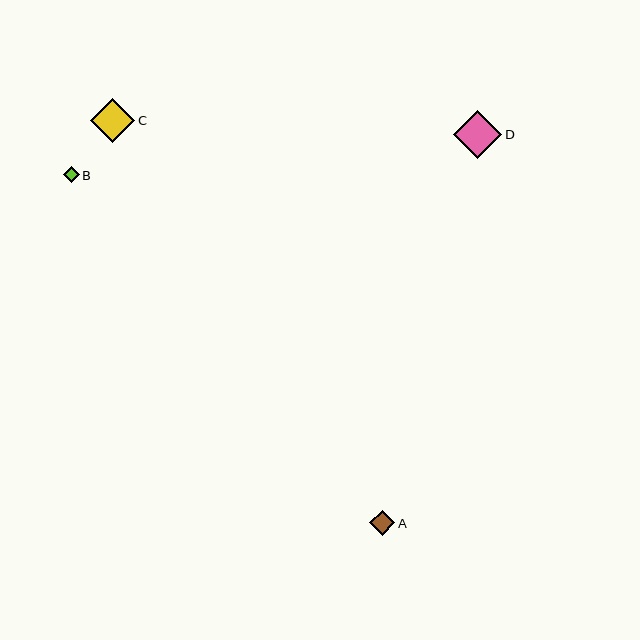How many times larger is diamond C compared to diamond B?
Diamond C is approximately 2.7 times the size of diamond B.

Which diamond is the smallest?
Diamond B is the smallest with a size of approximately 16 pixels.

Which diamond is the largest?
Diamond D is the largest with a size of approximately 48 pixels.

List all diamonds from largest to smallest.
From largest to smallest: D, C, A, B.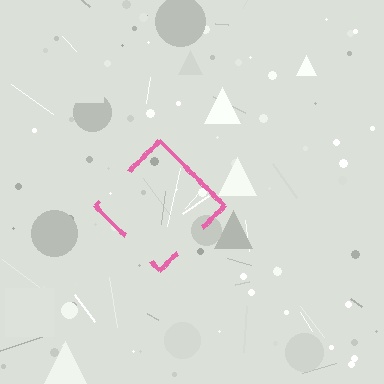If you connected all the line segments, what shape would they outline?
They would outline a diamond.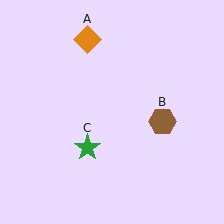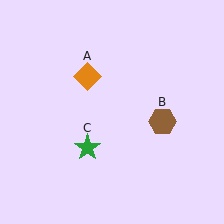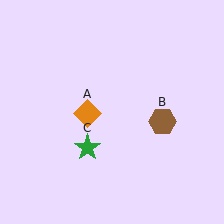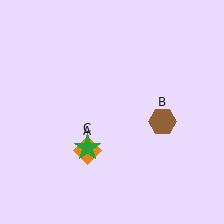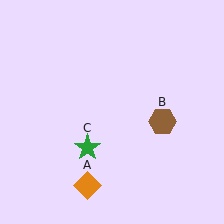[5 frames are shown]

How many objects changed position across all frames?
1 object changed position: orange diamond (object A).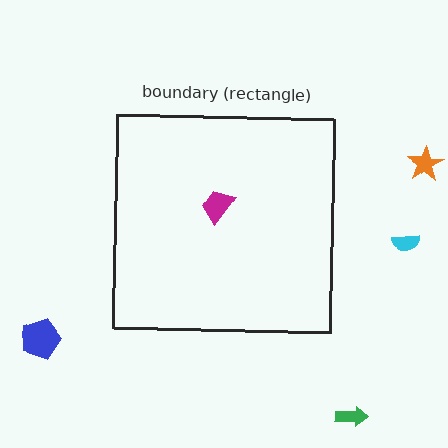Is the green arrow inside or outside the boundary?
Outside.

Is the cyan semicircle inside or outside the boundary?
Outside.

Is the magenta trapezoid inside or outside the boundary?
Inside.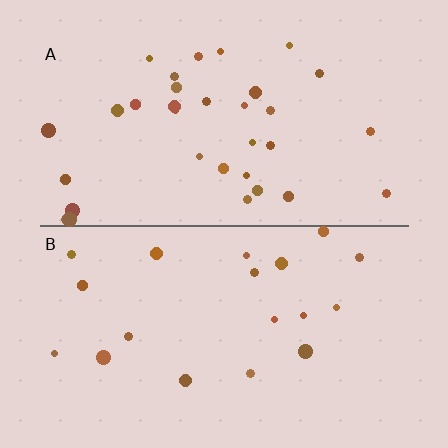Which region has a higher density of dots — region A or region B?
A (the top).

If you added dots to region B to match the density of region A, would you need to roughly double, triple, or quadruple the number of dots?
Approximately double.